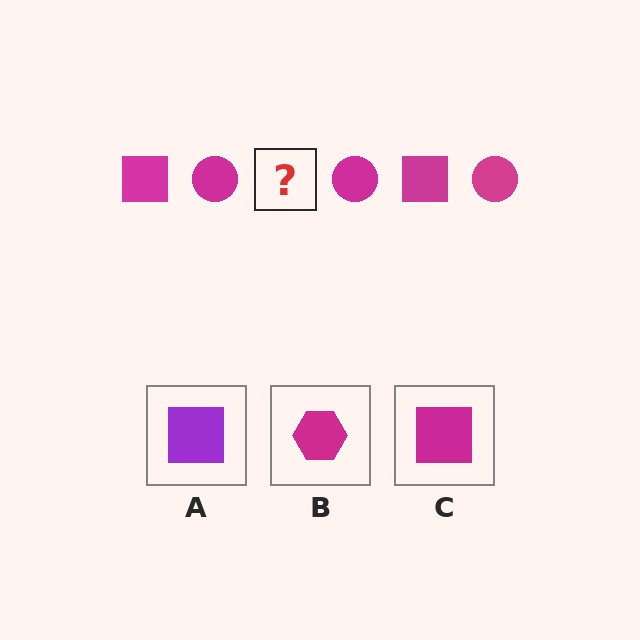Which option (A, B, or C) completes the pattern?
C.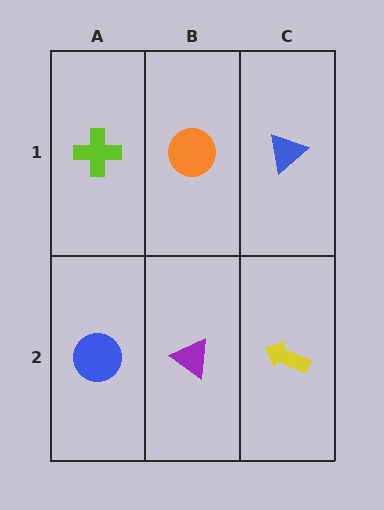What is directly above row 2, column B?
An orange circle.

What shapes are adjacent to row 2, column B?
An orange circle (row 1, column B), a blue circle (row 2, column A), a yellow arrow (row 2, column C).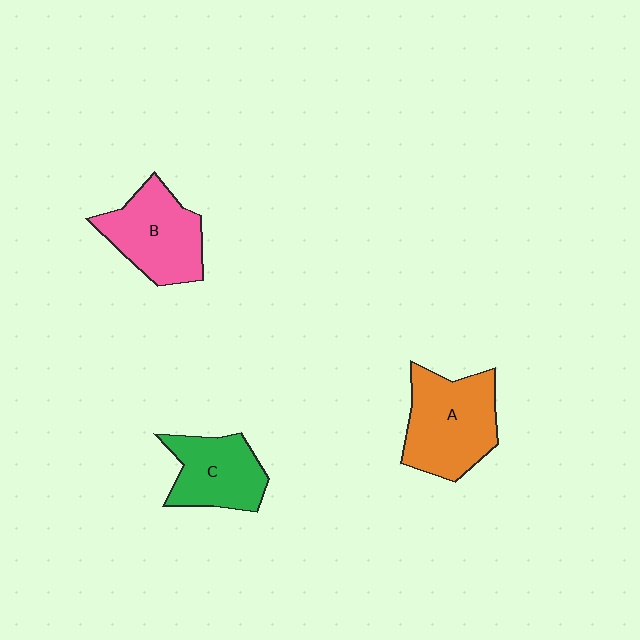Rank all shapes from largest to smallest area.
From largest to smallest: A (orange), B (pink), C (green).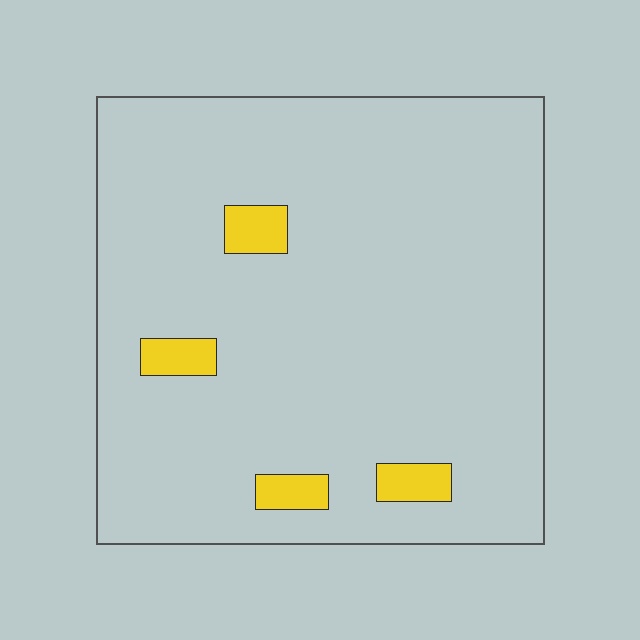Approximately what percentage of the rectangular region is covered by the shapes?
Approximately 5%.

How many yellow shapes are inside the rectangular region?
4.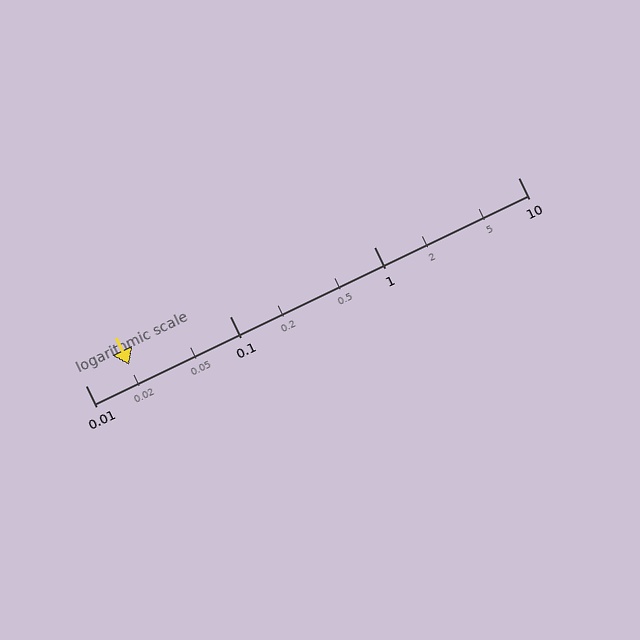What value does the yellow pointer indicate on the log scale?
The pointer indicates approximately 0.02.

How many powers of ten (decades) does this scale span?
The scale spans 3 decades, from 0.01 to 10.